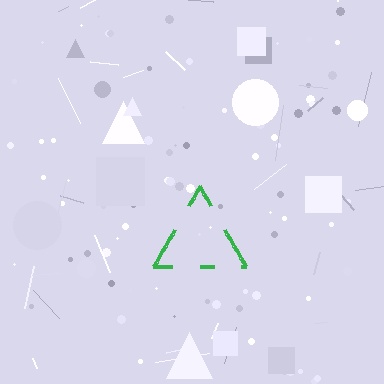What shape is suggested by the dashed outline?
The dashed outline suggests a triangle.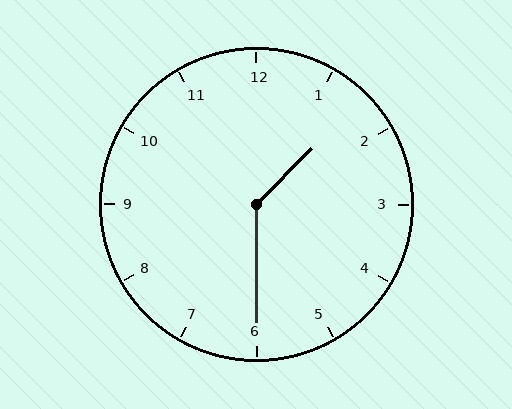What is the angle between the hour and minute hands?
Approximately 135 degrees.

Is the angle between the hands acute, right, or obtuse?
It is obtuse.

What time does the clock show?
1:30.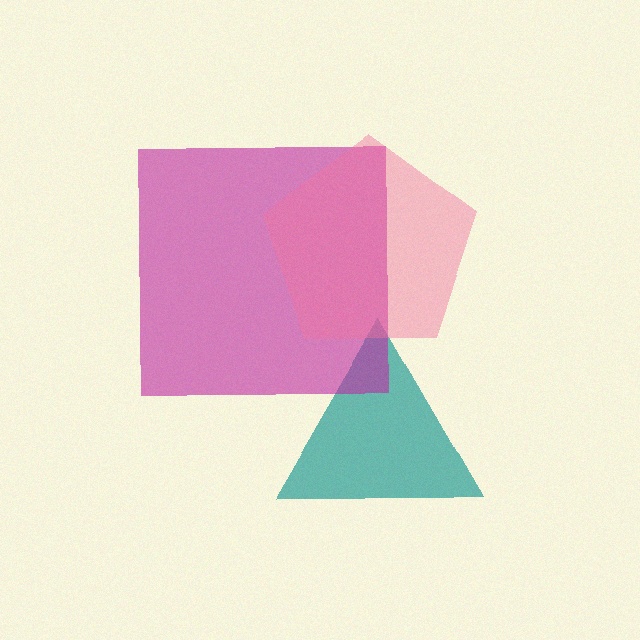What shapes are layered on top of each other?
The layered shapes are: a teal triangle, a magenta square, a pink pentagon.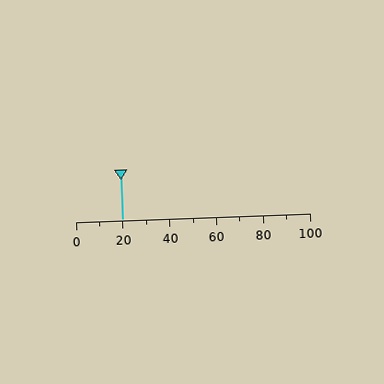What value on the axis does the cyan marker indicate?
The marker indicates approximately 20.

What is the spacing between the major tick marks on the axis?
The major ticks are spaced 20 apart.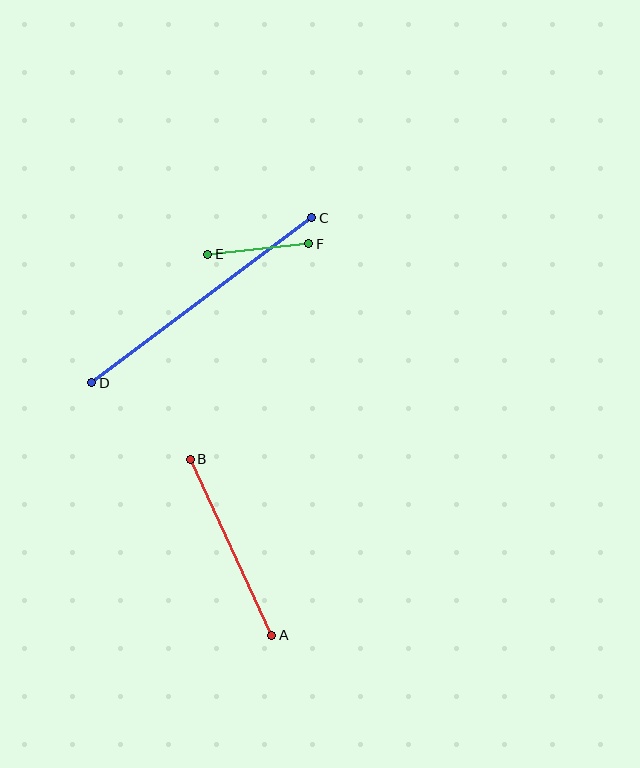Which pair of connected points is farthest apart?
Points C and D are farthest apart.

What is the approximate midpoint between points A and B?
The midpoint is at approximately (231, 547) pixels.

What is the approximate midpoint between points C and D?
The midpoint is at approximately (202, 300) pixels.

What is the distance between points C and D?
The distance is approximately 275 pixels.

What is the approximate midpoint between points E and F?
The midpoint is at approximately (258, 249) pixels.